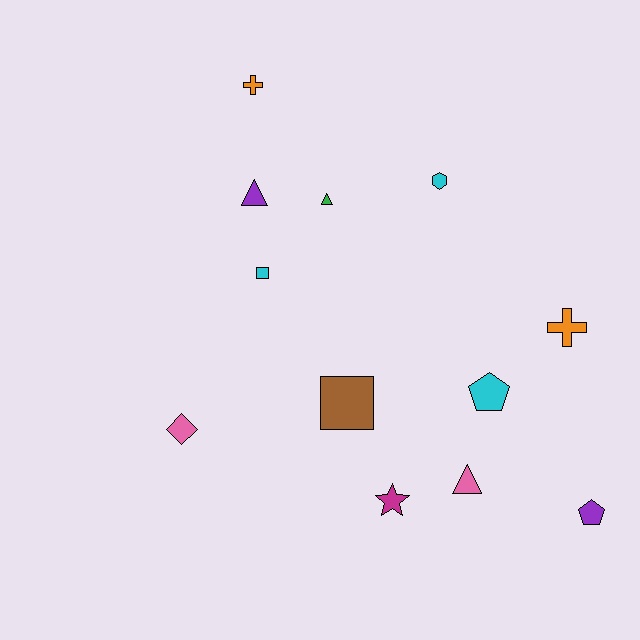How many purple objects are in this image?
There are 2 purple objects.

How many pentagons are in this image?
There are 2 pentagons.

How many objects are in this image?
There are 12 objects.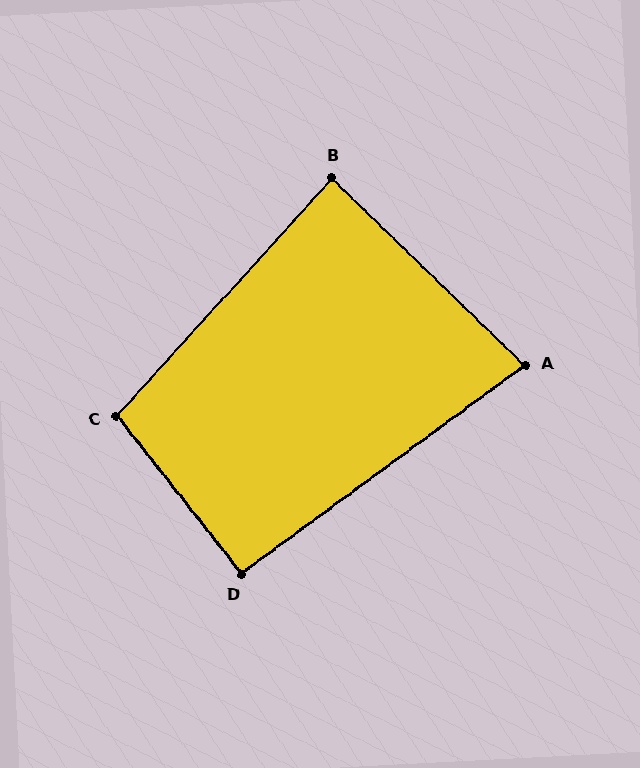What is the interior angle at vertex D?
Approximately 92 degrees (approximately right).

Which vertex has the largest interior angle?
C, at approximately 100 degrees.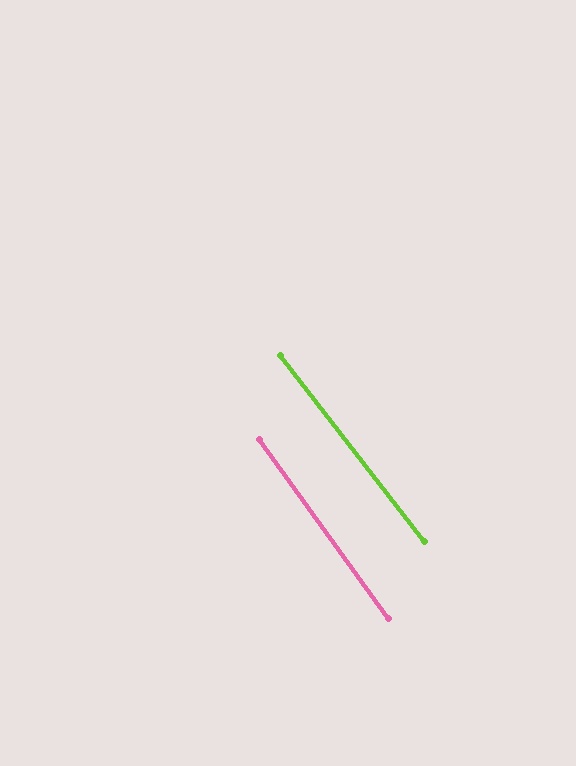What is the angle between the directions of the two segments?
Approximately 2 degrees.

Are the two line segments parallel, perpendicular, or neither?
Parallel — their directions differ by only 1.9°.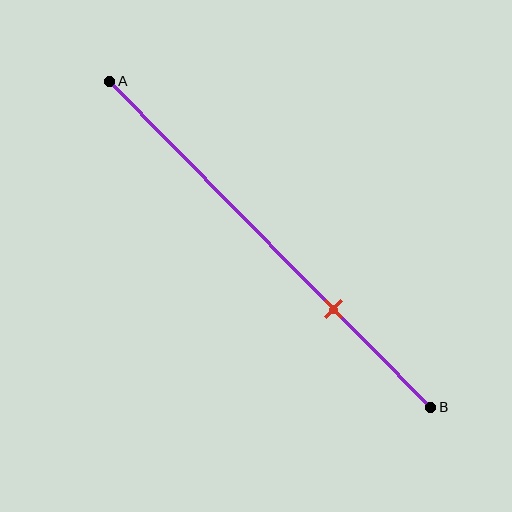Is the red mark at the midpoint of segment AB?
No, the mark is at about 70% from A, not at the 50% midpoint.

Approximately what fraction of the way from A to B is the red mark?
The red mark is approximately 70% of the way from A to B.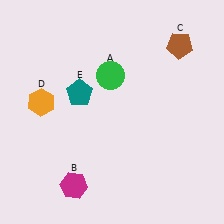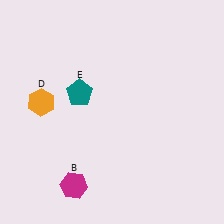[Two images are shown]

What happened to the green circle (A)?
The green circle (A) was removed in Image 2. It was in the top-left area of Image 1.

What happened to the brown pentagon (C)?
The brown pentagon (C) was removed in Image 2. It was in the top-right area of Image 1.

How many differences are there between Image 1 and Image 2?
There are 2 differences between the two images.